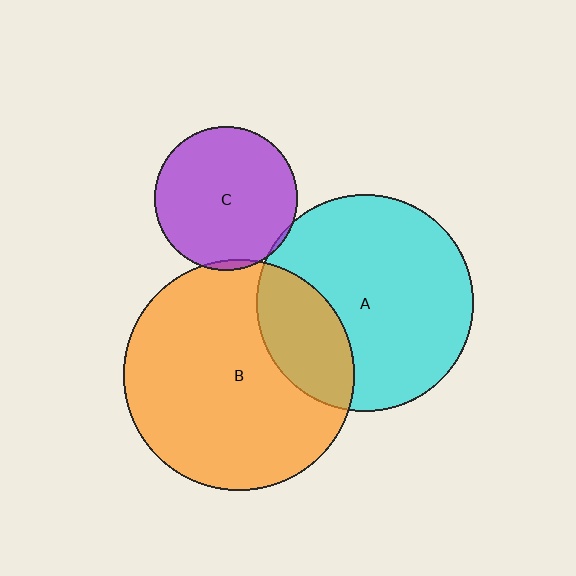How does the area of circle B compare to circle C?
Approximately 2.6 times.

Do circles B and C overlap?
Yes.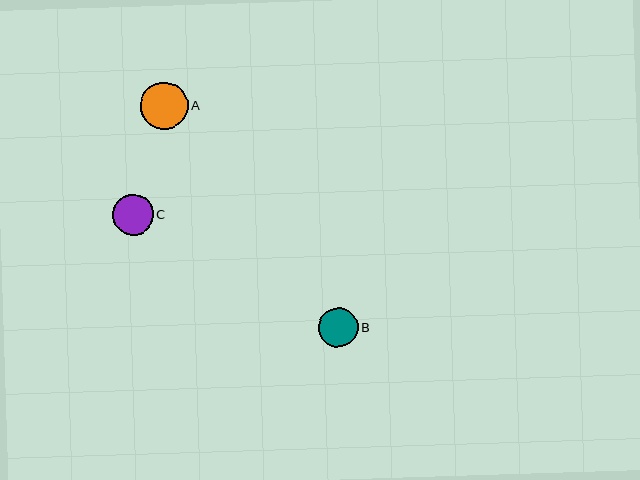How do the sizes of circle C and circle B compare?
Circle C and circle B are approximately the same size.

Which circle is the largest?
Circle A is the largest with a size of approximately 47 pixels.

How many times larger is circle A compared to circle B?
Circle A is approximately 1.2 times the size of circle B.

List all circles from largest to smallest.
From largest to smallest: A, C, B.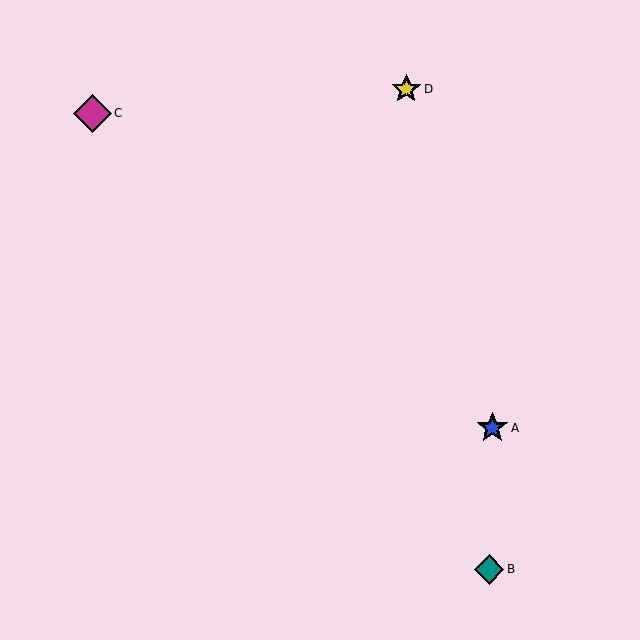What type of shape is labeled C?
Shape C is a magenta diamond.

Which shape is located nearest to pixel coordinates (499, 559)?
The teal diamond (labeled B) at (489, 569) is nearest to that location.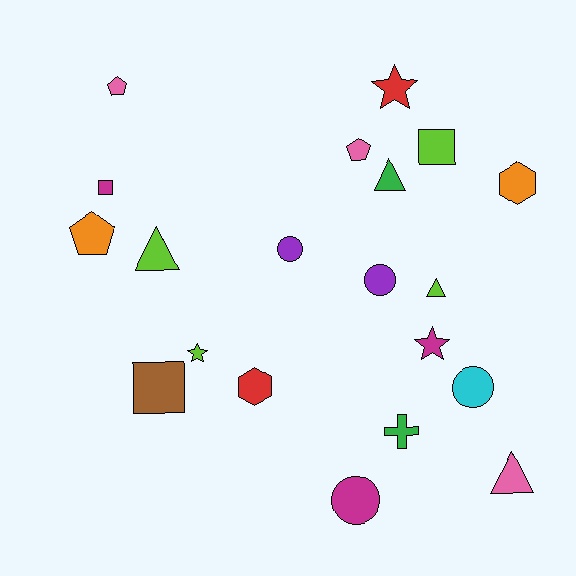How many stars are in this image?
There are 3 stars.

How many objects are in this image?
There are 20 objects.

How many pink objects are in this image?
There are 3 pink objects.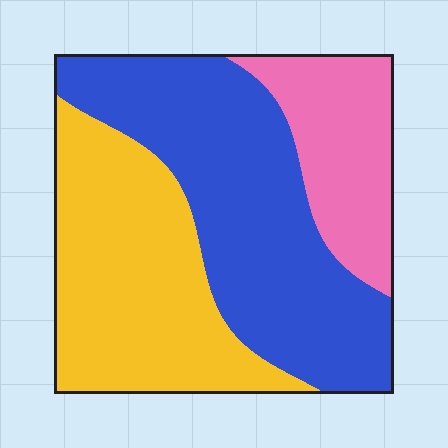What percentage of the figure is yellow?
Yellow takes up between a third and a half of the figure.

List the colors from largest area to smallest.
From largest to smallest: blue, yellow, pink.